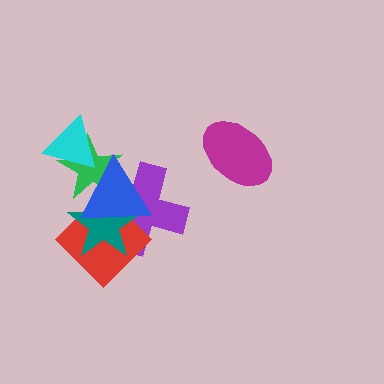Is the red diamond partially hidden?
Yes, it is partially covered by another shape.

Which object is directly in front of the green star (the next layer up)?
The teal star is directly in front of the green star.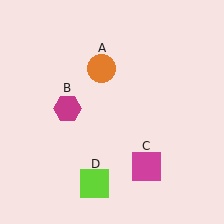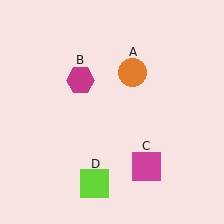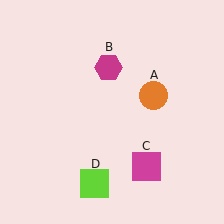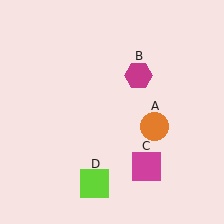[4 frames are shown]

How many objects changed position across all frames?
2 objects changed position: orange circle (object A), magenta hexagon (object B).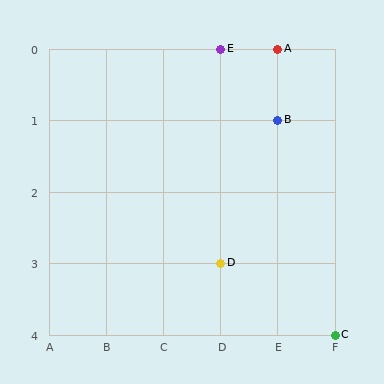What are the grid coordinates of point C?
Point C is at grid coordinates (F, 4).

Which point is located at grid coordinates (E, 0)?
Point A is at (E, 0).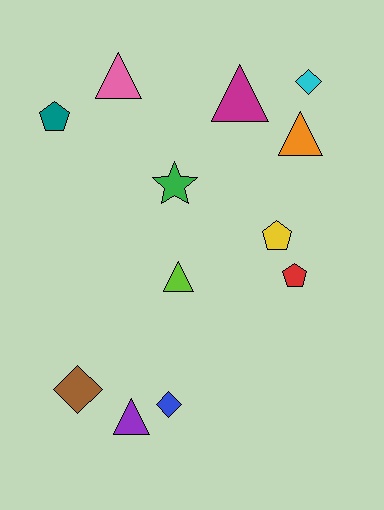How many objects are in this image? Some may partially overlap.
There are 12 objects.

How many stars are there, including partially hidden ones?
There is 1 star.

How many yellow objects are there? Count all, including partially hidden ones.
There is 1 yellow object.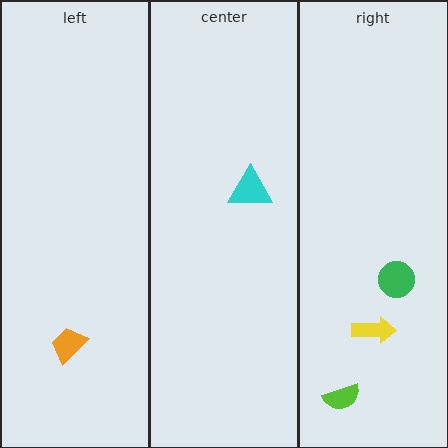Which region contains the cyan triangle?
The center region.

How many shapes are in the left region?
1.